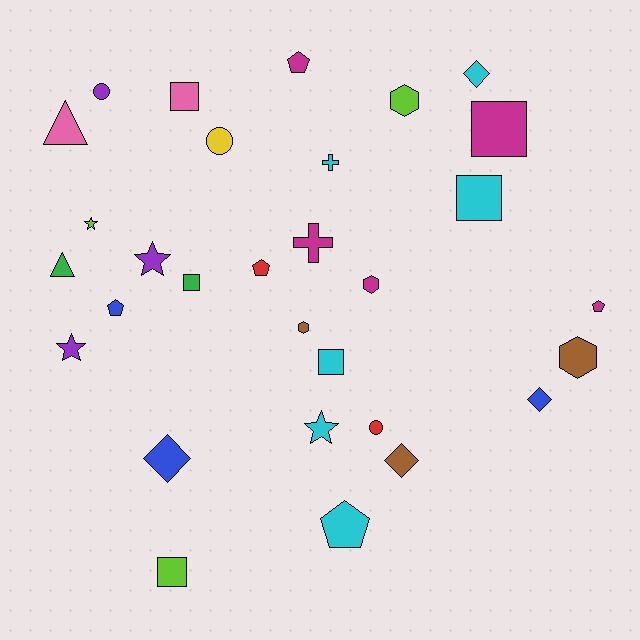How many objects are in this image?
There are 30 objects.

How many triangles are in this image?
There are 2 triangles.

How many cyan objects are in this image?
There are 6 cyan objects.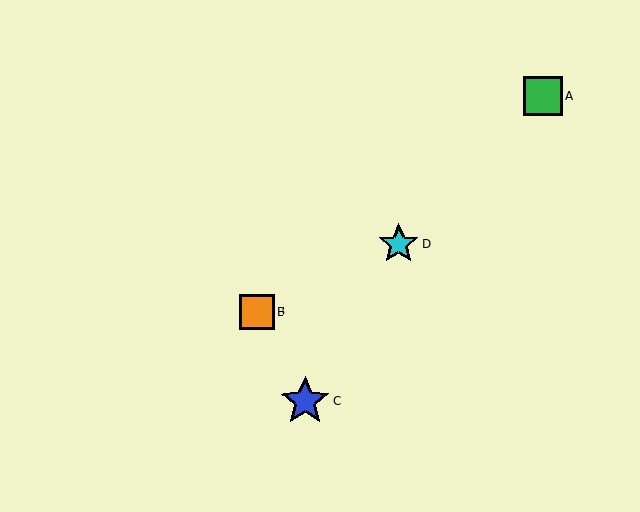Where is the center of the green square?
The center of the green square is at (543, 96).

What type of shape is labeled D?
Shape D is a cyan star.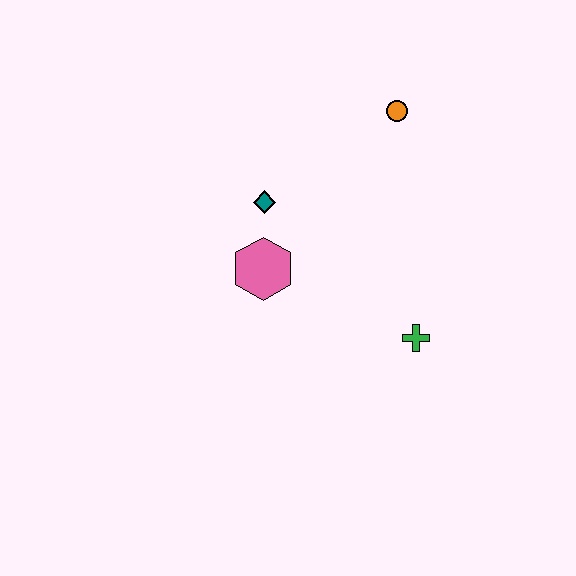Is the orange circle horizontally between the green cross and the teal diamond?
Yes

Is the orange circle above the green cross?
Yes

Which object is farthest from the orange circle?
The green cross is farthest from the orange circle.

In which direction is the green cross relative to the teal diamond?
The green cross is to the right of the teal diamond.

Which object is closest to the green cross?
The pink hexagon is closest to the green cross.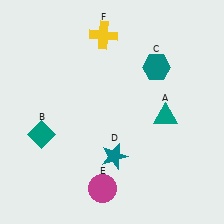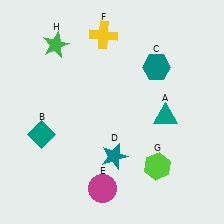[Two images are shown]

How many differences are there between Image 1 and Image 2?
There are 2 differences between the two images.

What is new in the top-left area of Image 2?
A green star (H) was added in the top-left area of Image 2.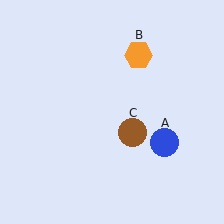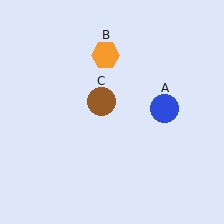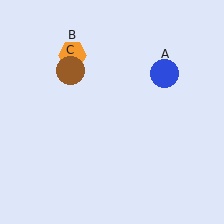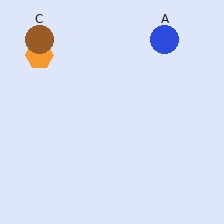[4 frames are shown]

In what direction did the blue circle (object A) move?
The blue circle (object A) moved up.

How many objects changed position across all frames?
3 objects changed position: blue circle (object A), orange hexagon (object B), brown circle (object C).